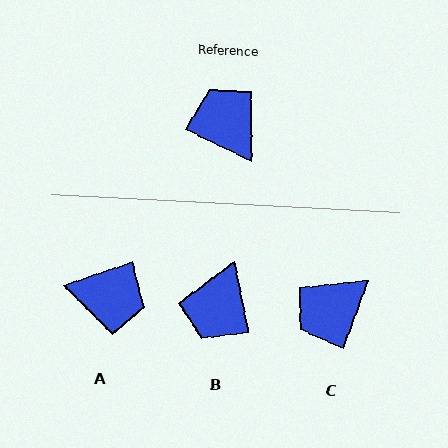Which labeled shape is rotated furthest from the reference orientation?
A, about 135 degrees away.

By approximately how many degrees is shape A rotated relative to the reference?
Approximately 135 degrees clockwise.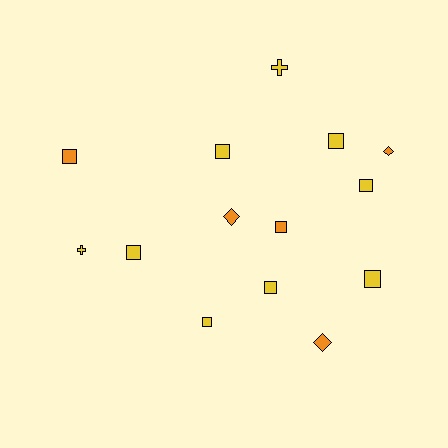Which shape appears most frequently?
Square, with 9 objects.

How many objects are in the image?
There are 14 objects.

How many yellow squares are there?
There are 7 yellow squares.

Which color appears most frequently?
Yellow, with 9 objects.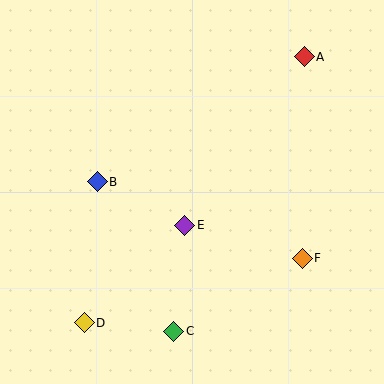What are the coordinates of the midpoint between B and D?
The midpoint between B and D is at (91, 252).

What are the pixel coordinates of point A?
Point A is at (304, 57).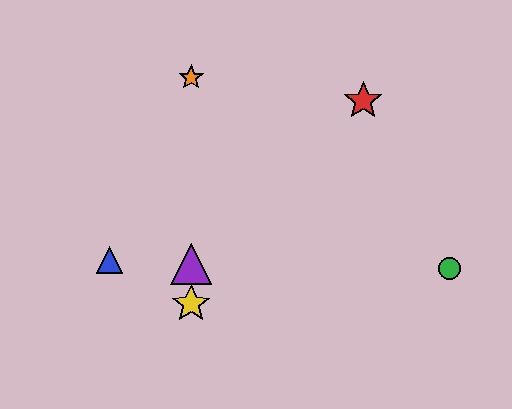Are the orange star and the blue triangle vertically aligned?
No, the orange star is at x≈191 and the blue triangle is at x≈110.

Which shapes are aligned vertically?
The yellow star, the purple triangle, the orange star are aligned vertically.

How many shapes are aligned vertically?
3 shapes (the yellow star, the purple triangle, the orange star) are aligned vertically.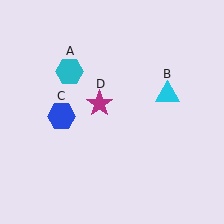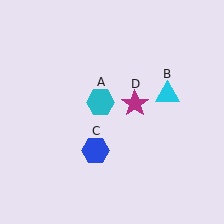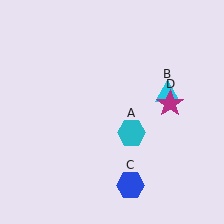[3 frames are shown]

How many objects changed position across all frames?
3 objects changed position: cyan hexagon (object A), blue hexagon (object C), magenta star (object D).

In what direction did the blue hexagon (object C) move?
The blue hexagon (object C) moved down and to the right.